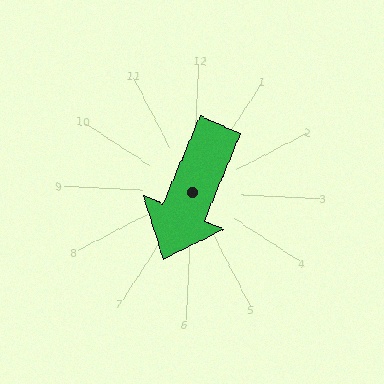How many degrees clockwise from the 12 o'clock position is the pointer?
Approximately 200 degrees.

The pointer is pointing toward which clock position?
Roughly 7 o'clock.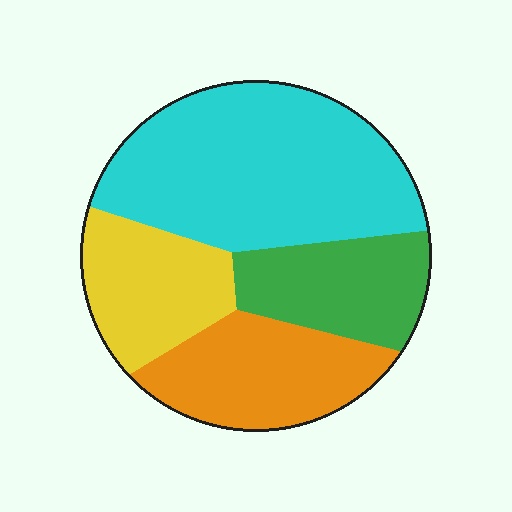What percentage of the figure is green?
Green takes up about one sixth (1/6) of the figure.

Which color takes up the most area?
Cyan, at roughly 45%.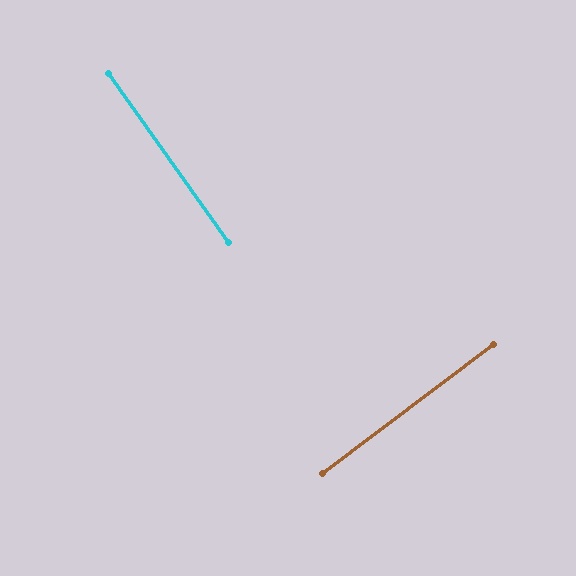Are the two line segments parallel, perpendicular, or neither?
Perpendicular — they meet at approximately 88°.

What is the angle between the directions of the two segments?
Approximately 88 degrees.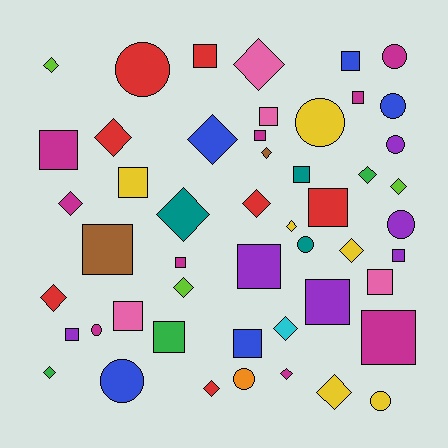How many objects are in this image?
There are 50 objects.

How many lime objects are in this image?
There are 3 lime objects.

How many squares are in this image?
There are 20 squares.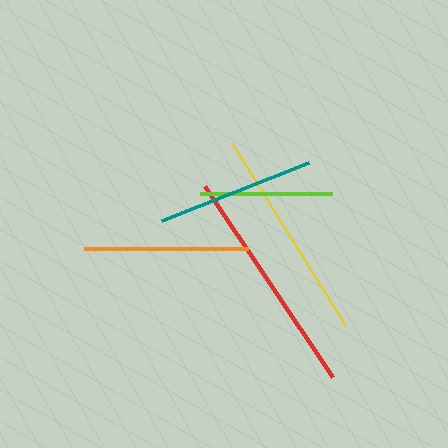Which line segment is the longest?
The red line is the longest at approximately 230 pixels.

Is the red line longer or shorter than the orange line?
The red line is longer than the orange line.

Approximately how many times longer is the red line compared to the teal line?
The red line is approximately 1.5 times the length of the teal line.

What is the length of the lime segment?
The lime segment is approximately 132 pixels long.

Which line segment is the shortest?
The lime line is the shortest at approximately 132 pixels.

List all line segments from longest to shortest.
From longest to shortest: red, yellow, orange, teal, lime.